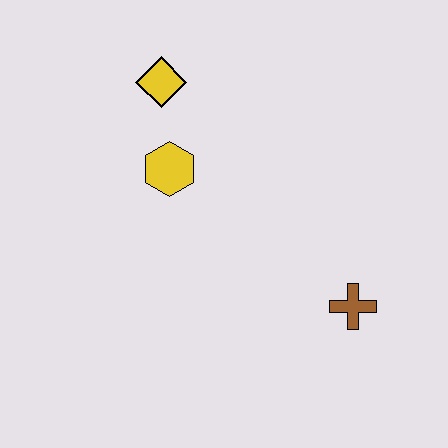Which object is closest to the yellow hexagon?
The yellow diamond is closest to the yellow hexagon.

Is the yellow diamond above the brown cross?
Yes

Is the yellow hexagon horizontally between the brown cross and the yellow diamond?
Yes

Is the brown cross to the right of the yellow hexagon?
Yes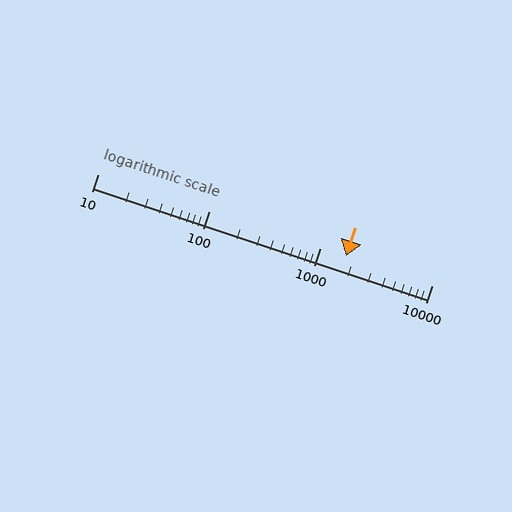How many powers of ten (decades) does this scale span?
The scale spans 3 decades, from 10 to 10000.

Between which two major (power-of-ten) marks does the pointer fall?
The pointer is between 1000 and 10000.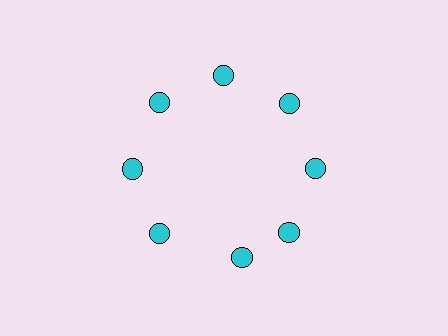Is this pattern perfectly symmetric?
No. The 8 cyan circles are arranged in a ring, but one element near the 6 o'clock position is rotated out of alignment along the ring, breaking the 8-fold rotational symmetry.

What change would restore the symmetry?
The symmetry would be restored by rotating it back into even spacing with its neighbors so that all 8 circles sit at equal angles and equal distance from the center.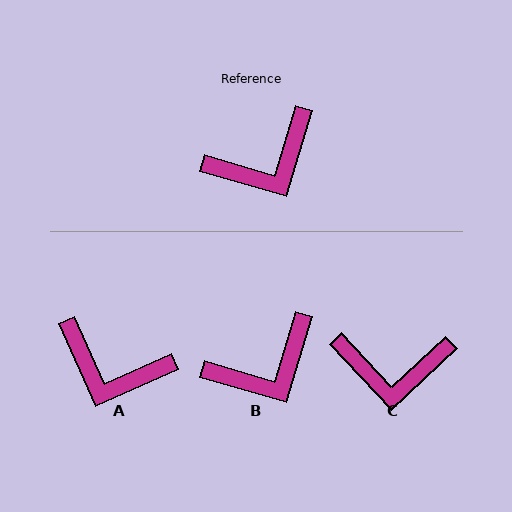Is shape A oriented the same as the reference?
No, it is off by about 49 degrees.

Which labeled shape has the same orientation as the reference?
B.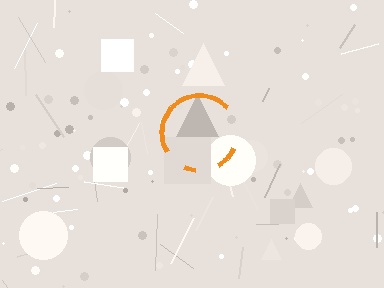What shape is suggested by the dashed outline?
The dashed outline suggests a circle.